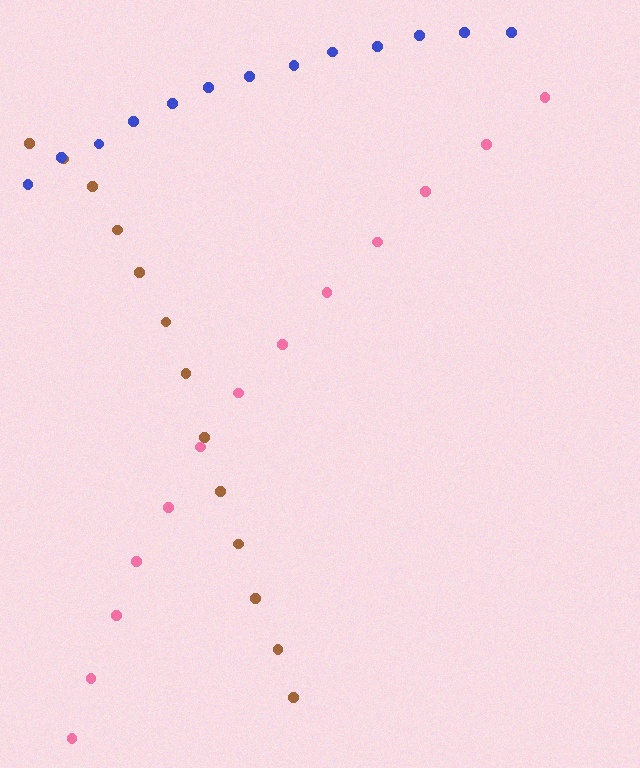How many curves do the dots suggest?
There are 3 distinct paths.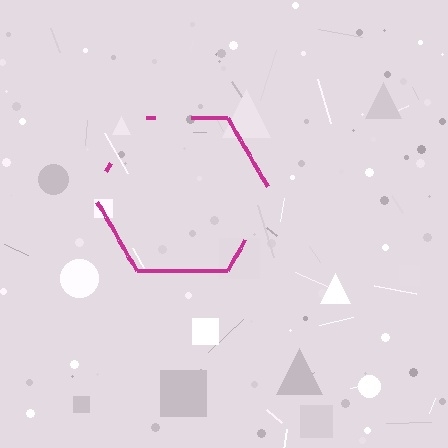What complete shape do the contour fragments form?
The contour fragments form a hexagon.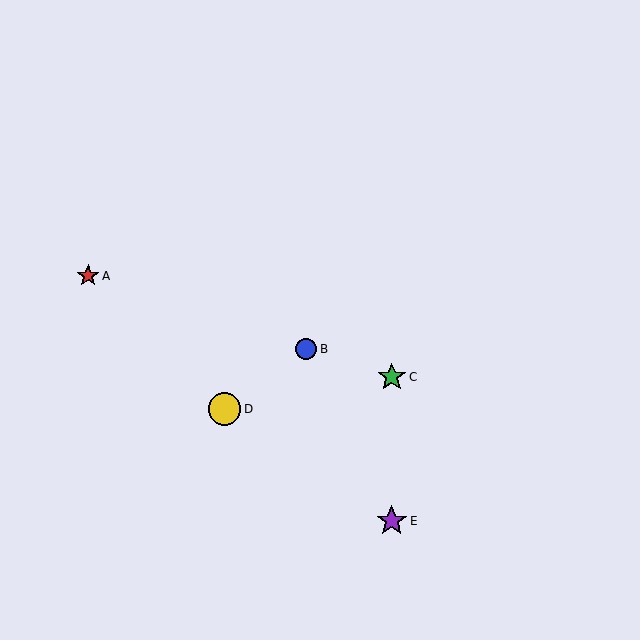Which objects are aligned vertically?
Objects C, E are aligned vertically.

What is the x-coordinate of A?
Object A is at x≈88.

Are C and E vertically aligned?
Yes, both are at x≈392.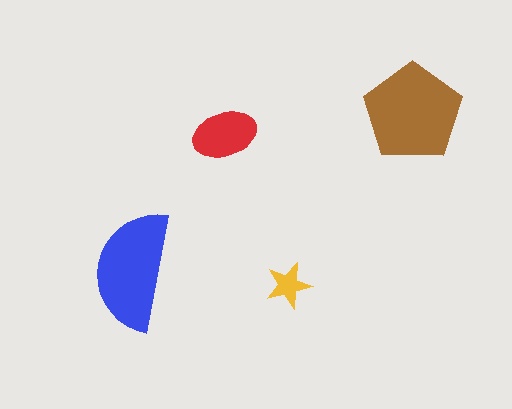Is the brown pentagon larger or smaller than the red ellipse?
Larger.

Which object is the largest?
The brown pentagon.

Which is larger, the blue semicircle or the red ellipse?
The blue semicircle.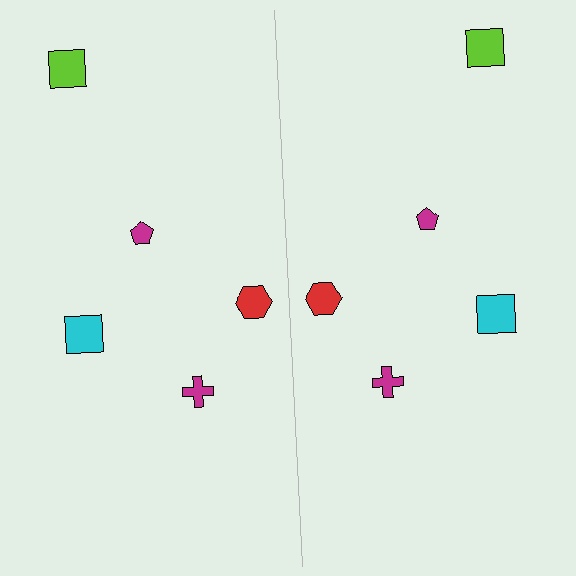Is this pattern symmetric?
Yes, this pattern has bilateral (reflection) symmetry.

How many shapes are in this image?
There are 10 shapes in this image.